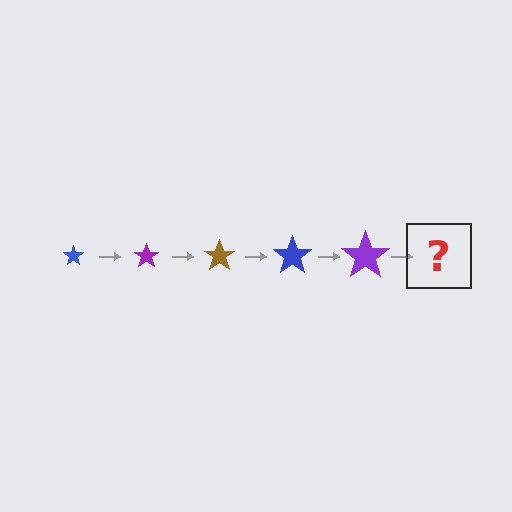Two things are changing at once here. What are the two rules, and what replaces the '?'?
The two rules are that the star grows larger each step and the color cycles through blue, purple, and brown. The '?' should be a brown star, larger than the previous one.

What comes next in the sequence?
The next element should be a brown star, larger than the previous one.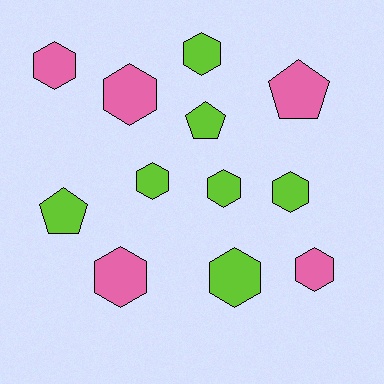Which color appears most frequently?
Lime, with 7 objects.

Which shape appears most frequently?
Hexagon, with 9 objects.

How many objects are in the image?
There are 12 objects.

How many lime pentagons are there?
There are 2 lime pentagons.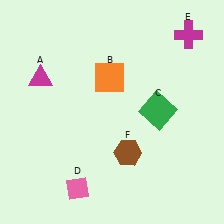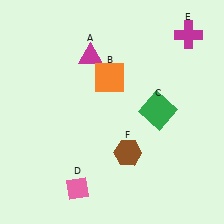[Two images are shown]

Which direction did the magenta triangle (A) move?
The magenta triangle (A) moved right.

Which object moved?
The magenta triangle (A) moved right.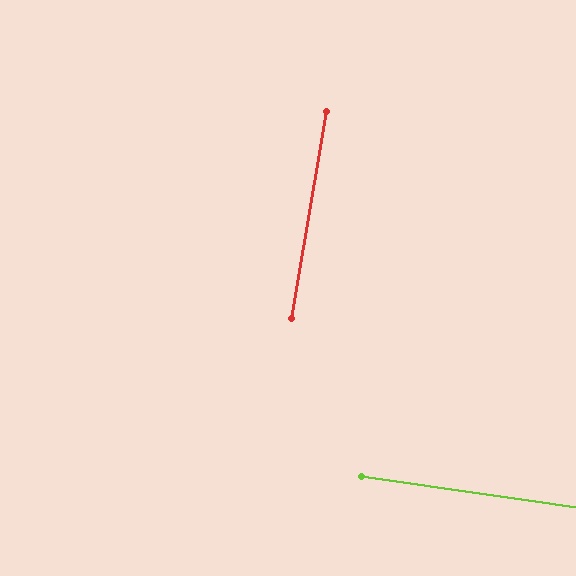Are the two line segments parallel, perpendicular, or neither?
Perpendicular — they meet at approximately 89°.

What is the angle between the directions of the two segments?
Approximately 89 degrees.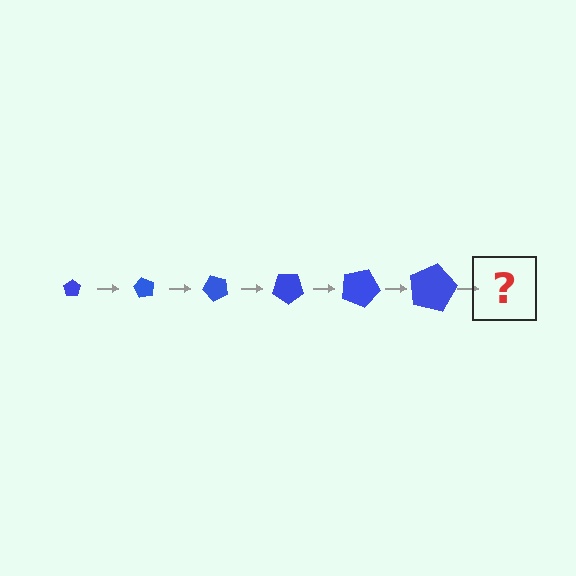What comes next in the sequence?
The next element should be a pentagon, larger than the previous one and rotated 360 degrees from the start.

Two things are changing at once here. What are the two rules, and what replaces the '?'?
The two rules are that the pentagon grows larger each step and it rotates 60 degrees each step. The '?' should be a pentagon, larger than the previous one and rotated 360 degrees from the start.